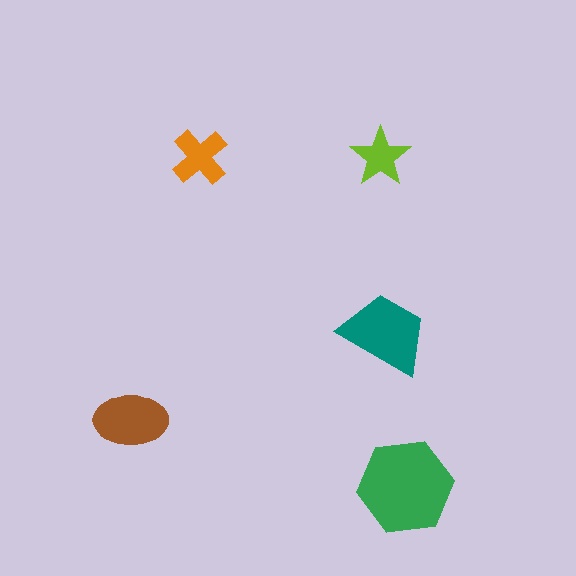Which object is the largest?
The green hexagon.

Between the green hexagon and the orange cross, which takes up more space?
The green hexagon.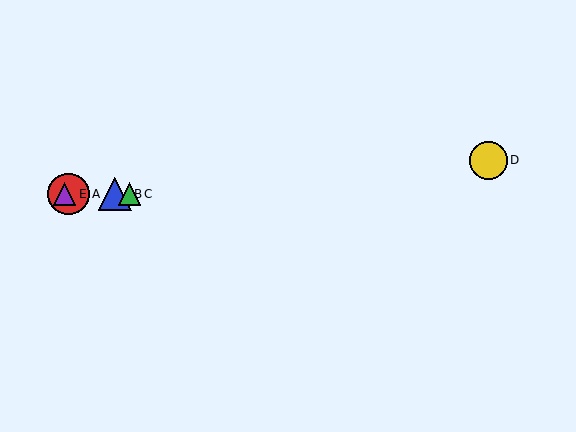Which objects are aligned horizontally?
Objects A, B, C, E are aligned horizontally.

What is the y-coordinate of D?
Object D is at y≈160.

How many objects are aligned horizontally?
4 objects (A, B, C, E) are aligned horizontally.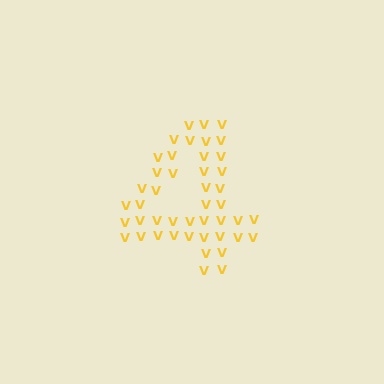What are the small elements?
The small elements are letter V's.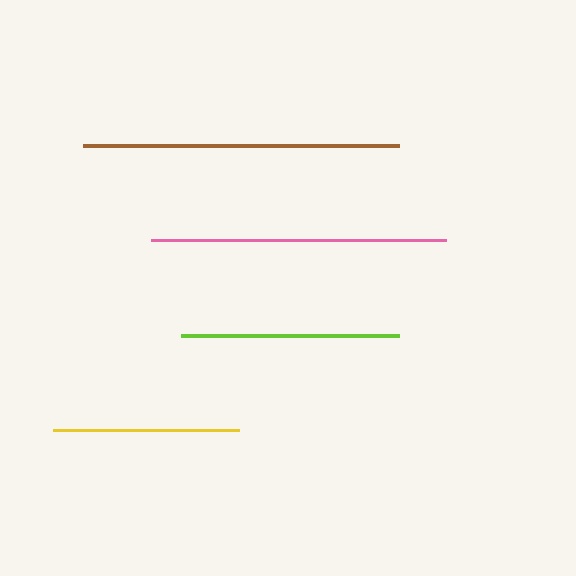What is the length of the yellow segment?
The yellow segment is approximately 186 pixels long.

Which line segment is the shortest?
The yellow line is the shortest at approximately 186 pixels.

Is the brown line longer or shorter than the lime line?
The brown line is longer than the lime line.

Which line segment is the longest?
The brown line is the longest at approximately 316 pixels.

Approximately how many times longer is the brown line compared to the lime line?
The brown line is approximately 1.4 times the length of the lime line.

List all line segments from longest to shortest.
From longest to shortest: brown, pink, lime, yellow.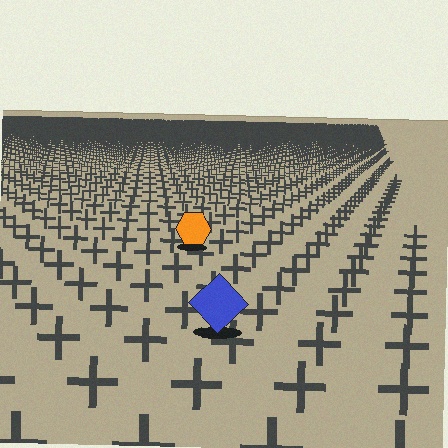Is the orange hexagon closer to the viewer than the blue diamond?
No. The blue diamond is closer — you can tell from the texture gradient: the ground texture is coarser near it.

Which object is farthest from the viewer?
The orange hexagon is farthest from the viewer. It appears smaller and the ground texture around it is denser.